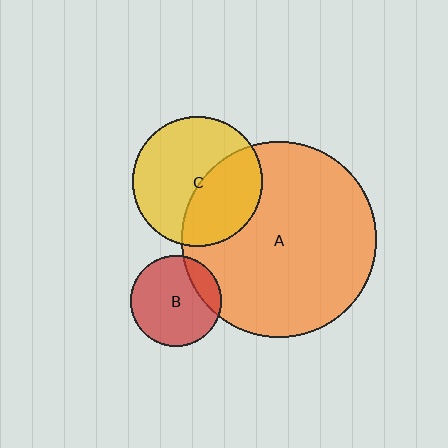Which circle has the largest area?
Circle A (orange).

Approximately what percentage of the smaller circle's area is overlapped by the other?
Approximately 40%.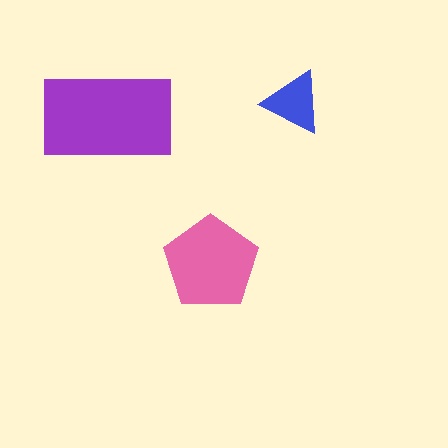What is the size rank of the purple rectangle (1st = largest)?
1st.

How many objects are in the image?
There are 3 objects in the image.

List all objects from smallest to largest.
The blue triangle, the pink pentagon, the purple rectangle.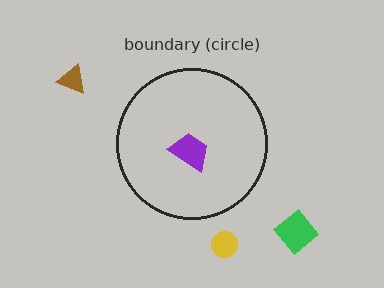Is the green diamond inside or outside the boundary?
Outside.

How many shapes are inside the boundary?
1 inside, 3 outside.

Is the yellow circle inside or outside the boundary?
Outside.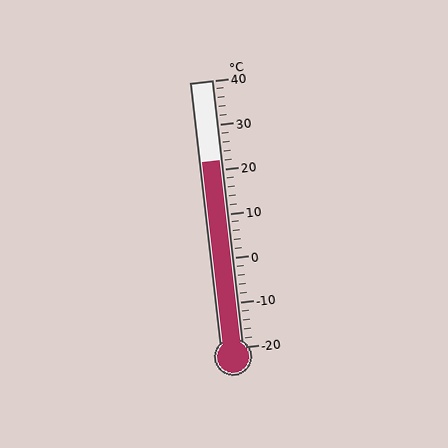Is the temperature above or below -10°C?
The temperature is above -10°C.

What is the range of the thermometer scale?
The thermometer scale ranges from -20°C to 40°C.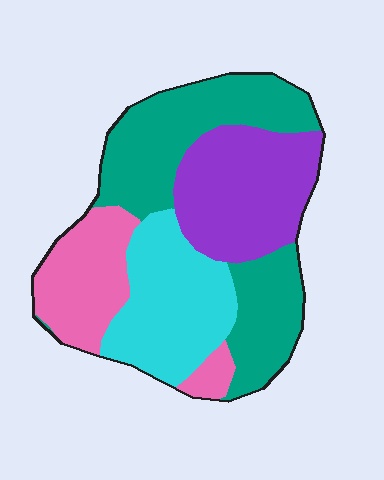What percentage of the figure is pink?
Pink takes up about one sixth (1/6) of the figure.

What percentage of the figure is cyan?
Cyan covers around 20% of the figure.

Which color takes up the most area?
Teal, at roughly 35%.